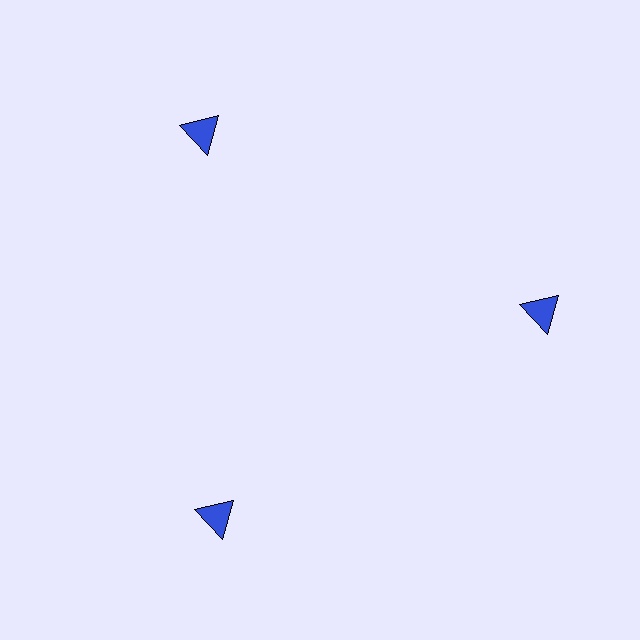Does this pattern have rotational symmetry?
Yes, this pattern has 3-fold rotational symmetry. It looks the same after rotating 120 degrees around the center.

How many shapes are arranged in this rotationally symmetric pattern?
There are 3 shapes, arranged in 3 groups of 1.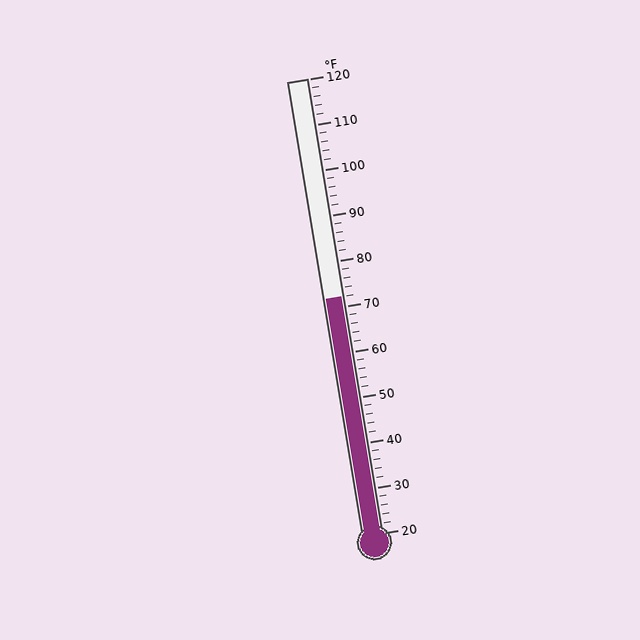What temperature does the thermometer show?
The thermometer shows approximately 72°F.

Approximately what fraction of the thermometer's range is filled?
The thermometer is filled to approximately 50% of its range.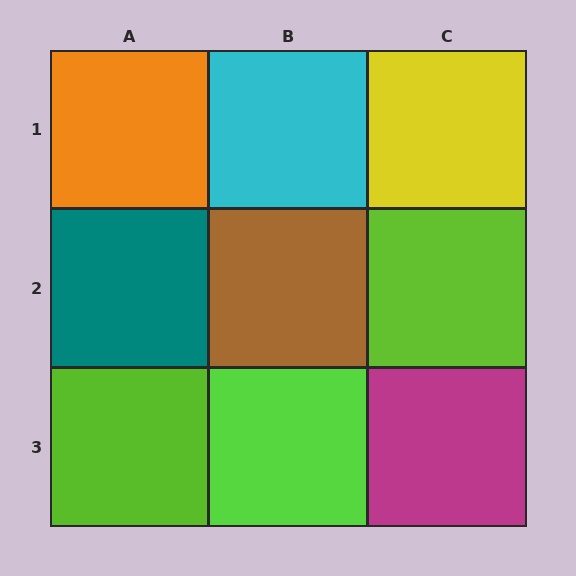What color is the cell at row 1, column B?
Cyan.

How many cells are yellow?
1 cell is yellow.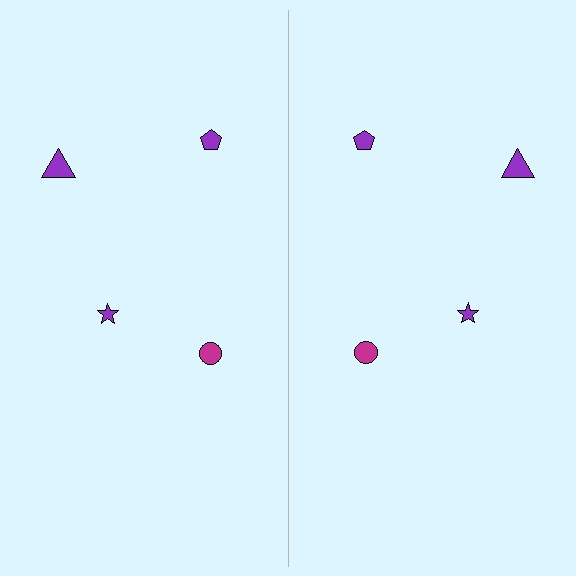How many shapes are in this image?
There are 8 shapes in this image.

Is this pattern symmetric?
Yes, this pattern has bilateral (reflection) symmetry.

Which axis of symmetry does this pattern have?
The pattern has a vertical axis of symmetry running through the center of the image.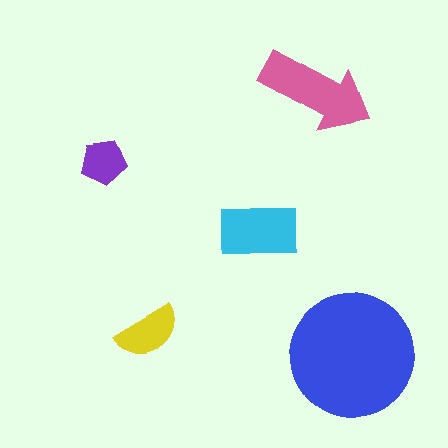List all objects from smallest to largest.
The purple pentagon, the yellow semicircle, the cyan rectangle, the pink arrow, the blue circle.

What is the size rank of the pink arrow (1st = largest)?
2nd.